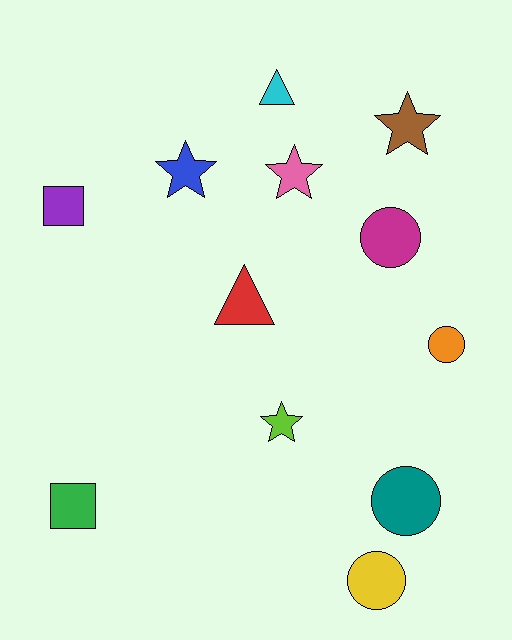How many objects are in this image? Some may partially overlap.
There are 12 objects.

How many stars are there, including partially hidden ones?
There are 4 stars.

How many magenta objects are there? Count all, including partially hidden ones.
There is 1 magenta object.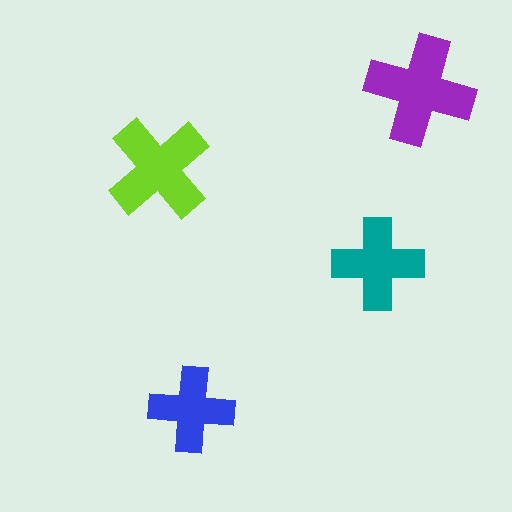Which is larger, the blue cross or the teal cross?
The teal one.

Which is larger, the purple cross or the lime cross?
The purple one.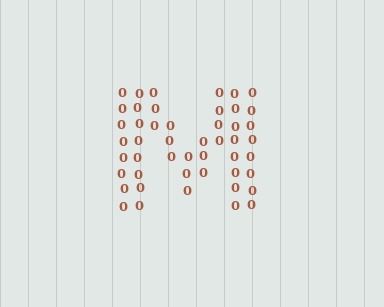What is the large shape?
The large shape is the letter M.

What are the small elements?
The small elements are digit 0's.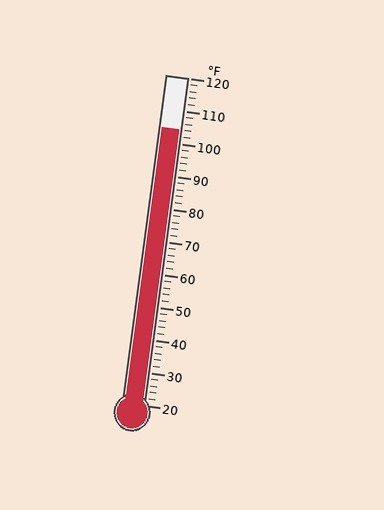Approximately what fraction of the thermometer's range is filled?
The thermometer is filled to approximately 85% of its range.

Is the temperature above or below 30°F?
The temperature is above 30°F.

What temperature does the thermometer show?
The thermometer shows approximately 104°F.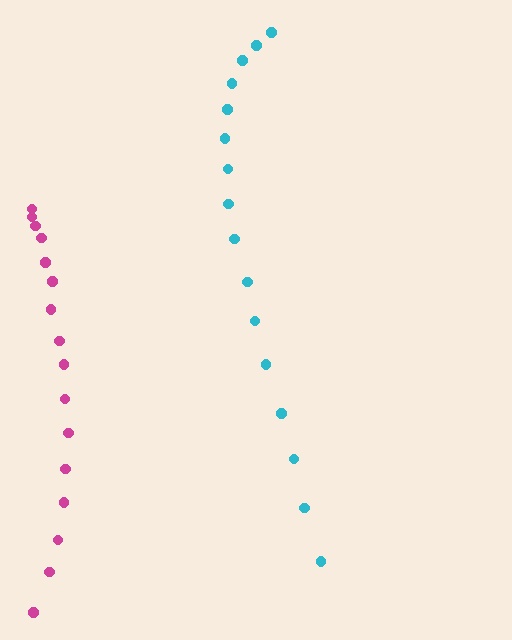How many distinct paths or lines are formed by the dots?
There are 2 distinct paths.